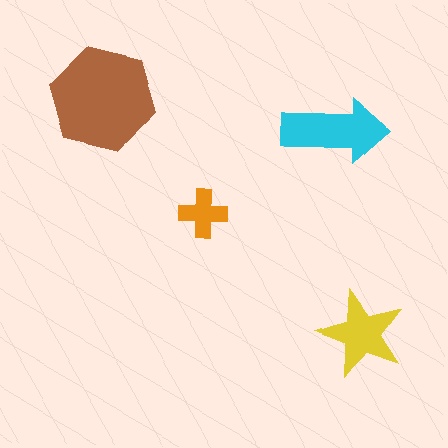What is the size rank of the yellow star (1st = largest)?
3rd.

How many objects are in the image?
There are 4 objects in the image.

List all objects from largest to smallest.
The brown hexagon, the cyan arrow, the yellow star, the orange cross.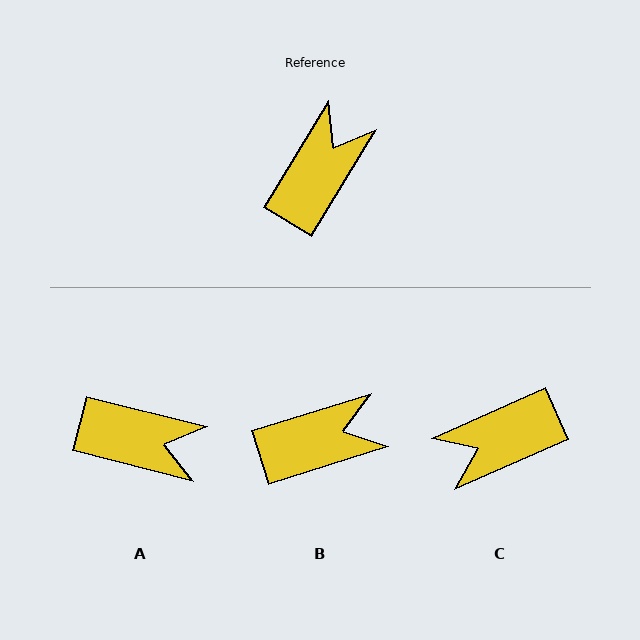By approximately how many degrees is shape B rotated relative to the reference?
Approximately 41 degrees clockwise.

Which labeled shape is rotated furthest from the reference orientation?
C, about 145 degrees away.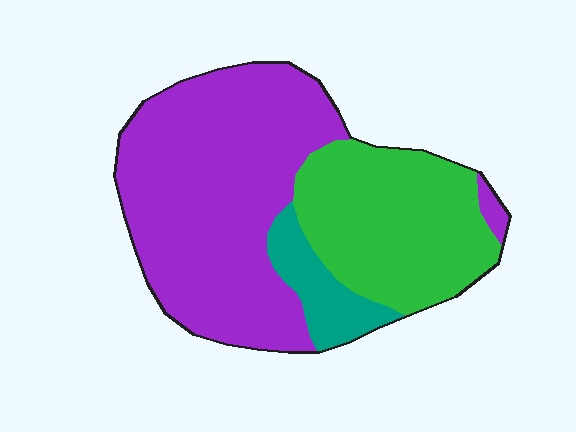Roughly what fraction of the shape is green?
Green takes up about one third (1/3) of the shape.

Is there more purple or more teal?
Purple.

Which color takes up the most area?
Purple, at roughly 60%.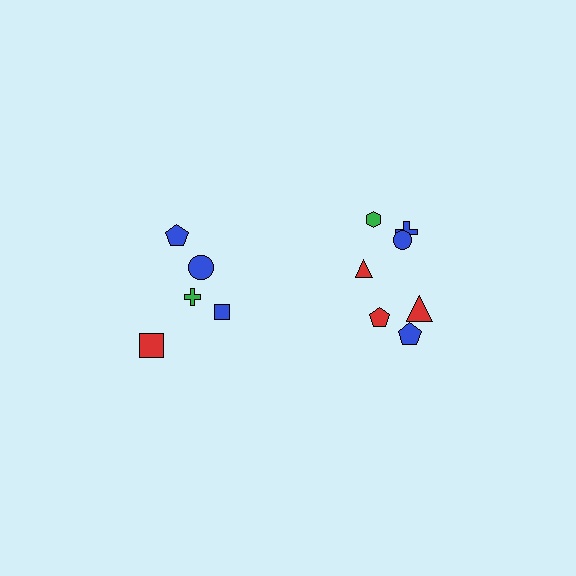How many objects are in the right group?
There are 7 objects.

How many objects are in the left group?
There are 5 objects.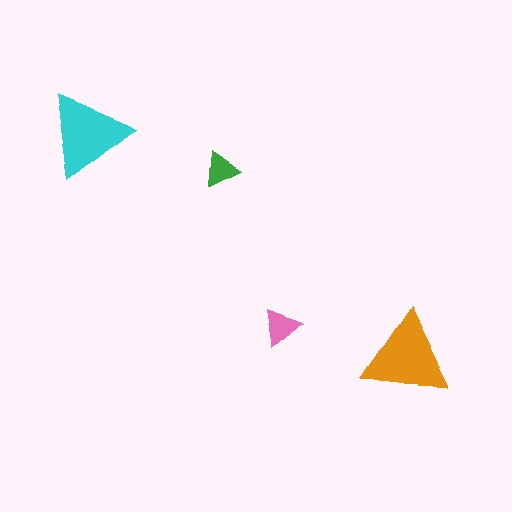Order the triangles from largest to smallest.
the orange one, the cyan one, the pink one, the green one.